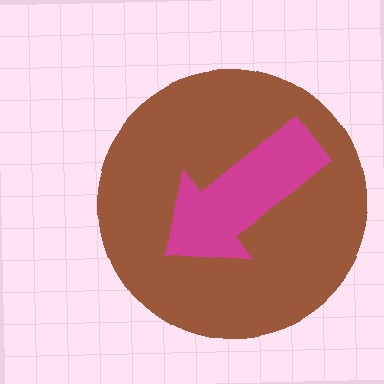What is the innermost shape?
The magenta arrow.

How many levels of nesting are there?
2.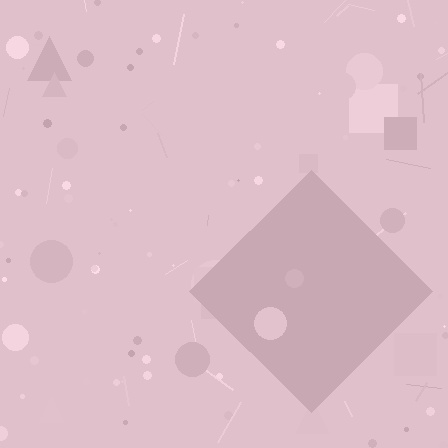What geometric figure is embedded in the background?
A diamond is embedded in the background.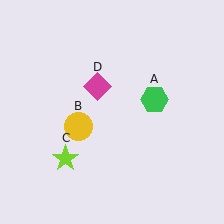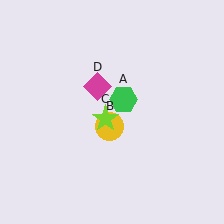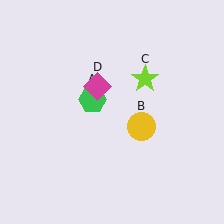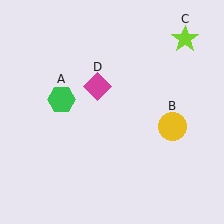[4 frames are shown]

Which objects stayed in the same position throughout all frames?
Magenta diamond (object D) remained stationary.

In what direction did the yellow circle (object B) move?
The yellow circle (object B) moved right.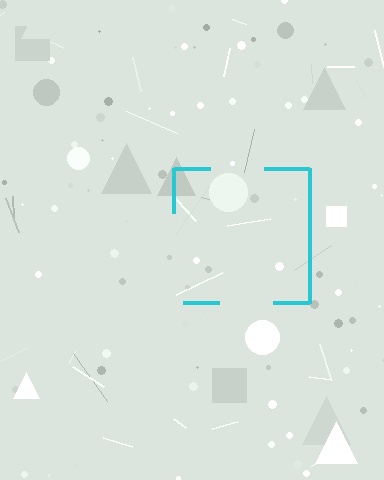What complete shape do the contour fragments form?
The contour fragments form a square.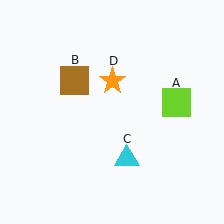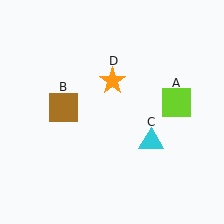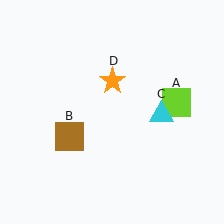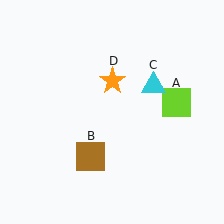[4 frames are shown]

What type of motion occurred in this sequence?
The brown square (object B), cyan triangle (object C) rotated counterclockwise around the center of the scene.